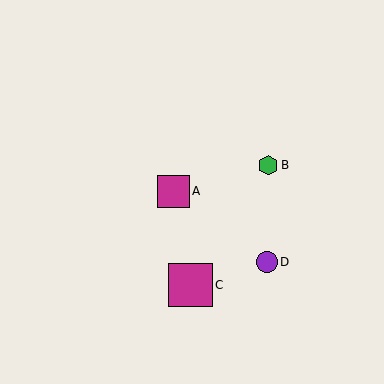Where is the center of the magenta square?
The center of the magenta square is at (173, 192).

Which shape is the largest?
The magenta square (labeled C) is the largest.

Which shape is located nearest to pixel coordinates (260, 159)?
The green hexagon (labeled B) at (268, 165) is nearest to that location.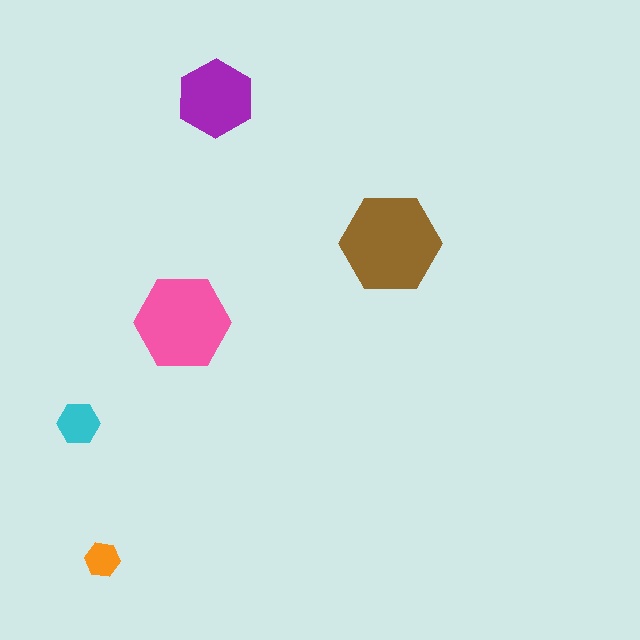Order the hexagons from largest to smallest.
the brown one, the pink one, the purple one, the cyan one, the orange one.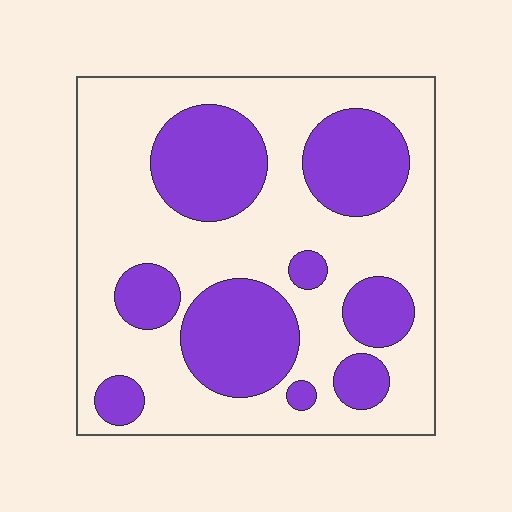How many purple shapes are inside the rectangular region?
9.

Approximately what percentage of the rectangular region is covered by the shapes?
Approximately 35%.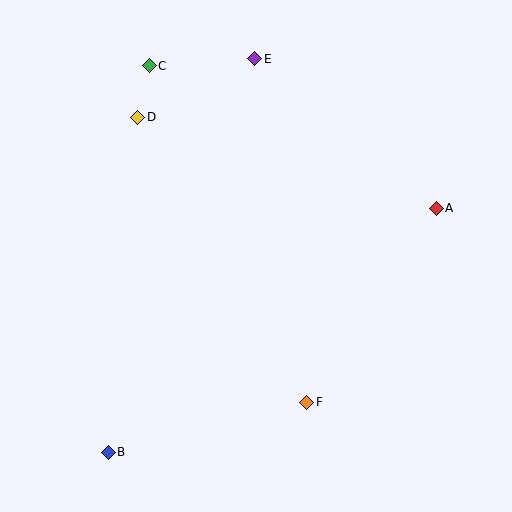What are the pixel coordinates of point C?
Point C is at (149, 66).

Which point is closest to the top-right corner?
Point A is closest to the top-right corner.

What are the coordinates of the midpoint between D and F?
The midpoint between D and F is at (222, 260).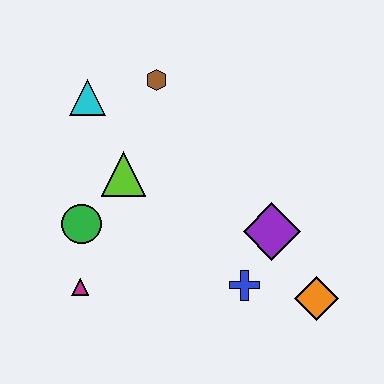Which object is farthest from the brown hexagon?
The orange diamond is farthest from the brown hexagon.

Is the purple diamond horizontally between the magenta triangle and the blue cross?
No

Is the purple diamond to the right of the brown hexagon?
Yes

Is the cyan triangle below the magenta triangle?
No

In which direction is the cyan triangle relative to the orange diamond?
The cyan triangle is to the left of the orange diamond.